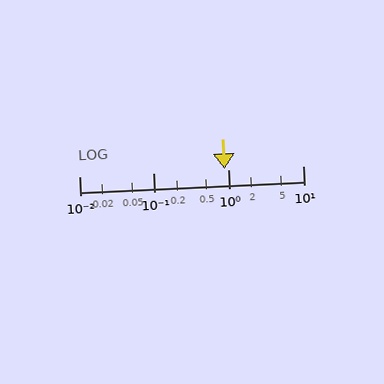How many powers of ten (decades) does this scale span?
The scale spans 3 decades, from 0.01 to 10.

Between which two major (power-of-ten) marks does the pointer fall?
The pointer is between 0.1 and 1.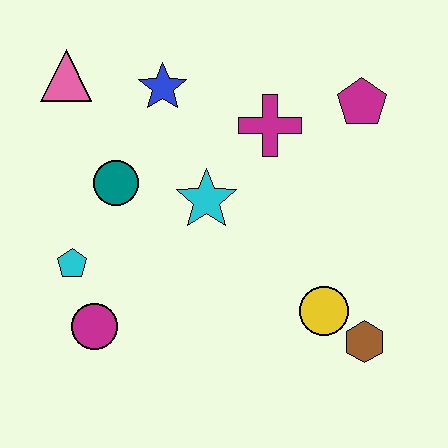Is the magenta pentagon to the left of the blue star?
No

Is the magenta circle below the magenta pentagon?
Yes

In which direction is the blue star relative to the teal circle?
The blue star is above the teal circle.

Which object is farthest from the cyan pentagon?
The magenta pentagon is farthest from the cyan pentagon.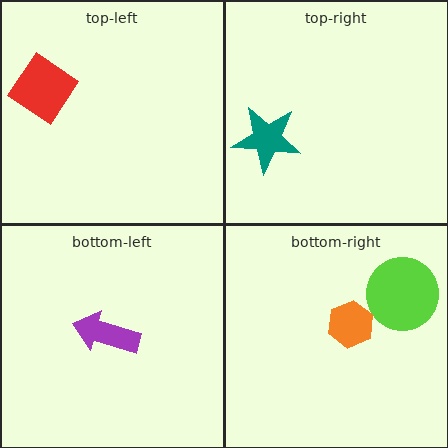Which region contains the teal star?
The top-right region.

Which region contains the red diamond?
The top-left region.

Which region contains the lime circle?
The bottom-right region.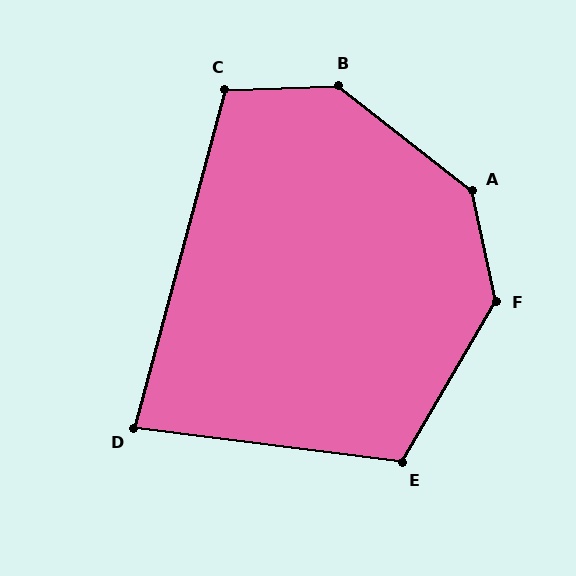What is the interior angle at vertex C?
Approximately 107 degrees (obtuse).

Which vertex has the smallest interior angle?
D, at approximately 82 degrees.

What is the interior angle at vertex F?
Approximately 138 degrees (obtuse).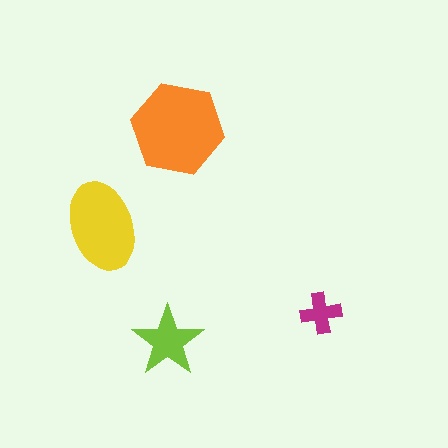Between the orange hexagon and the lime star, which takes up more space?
The orange hexagon.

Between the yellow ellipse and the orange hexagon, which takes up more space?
The orange hexagon.